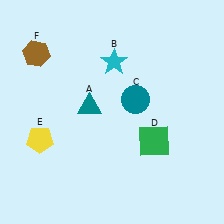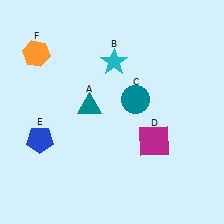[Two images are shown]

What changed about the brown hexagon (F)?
In Image 1, F is brown. In Image 2, it changed to orange.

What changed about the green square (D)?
In Image 1, D is green. In Image 2, it changed to magenta.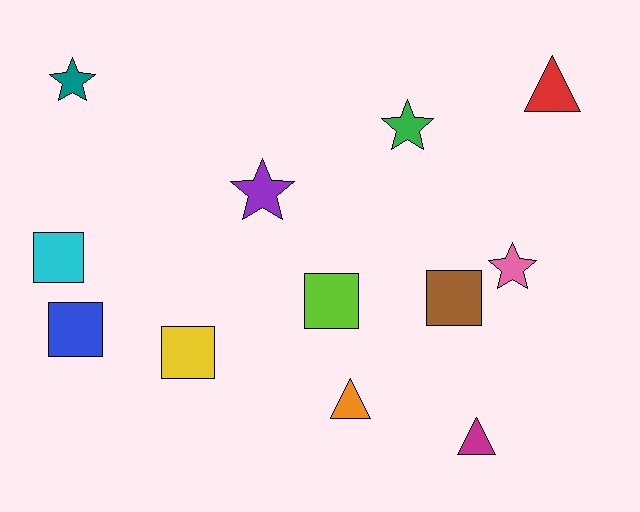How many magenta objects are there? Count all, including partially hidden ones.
There is 1 magenta object.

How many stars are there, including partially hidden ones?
There are 4 stars.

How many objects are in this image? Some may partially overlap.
There are 12 objects.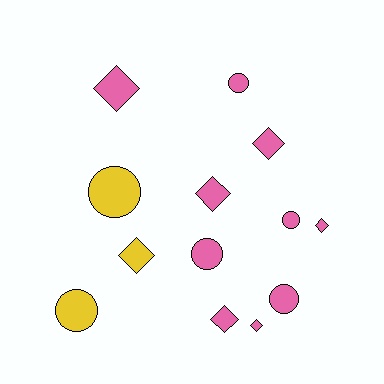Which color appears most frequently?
Pink, with 10 objects.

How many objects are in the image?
There are 13 objects.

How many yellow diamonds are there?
There is 1 yellow diamond.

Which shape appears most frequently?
Diamond, with 7 objects.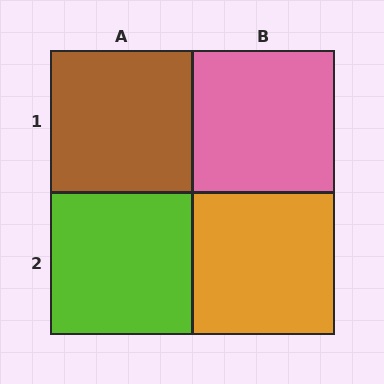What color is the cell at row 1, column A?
Brown.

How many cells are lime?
1 cell is lime.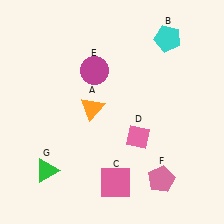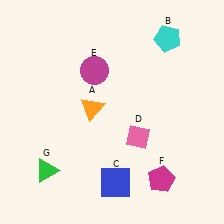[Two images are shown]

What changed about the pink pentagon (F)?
In Image 1, F is pink. In Image 2, it changed to magenta.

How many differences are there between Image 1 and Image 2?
There are 2 differences between the two images.